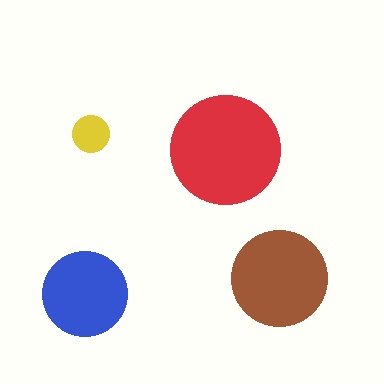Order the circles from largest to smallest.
the red one, the brown one, the blue one, the yellow one.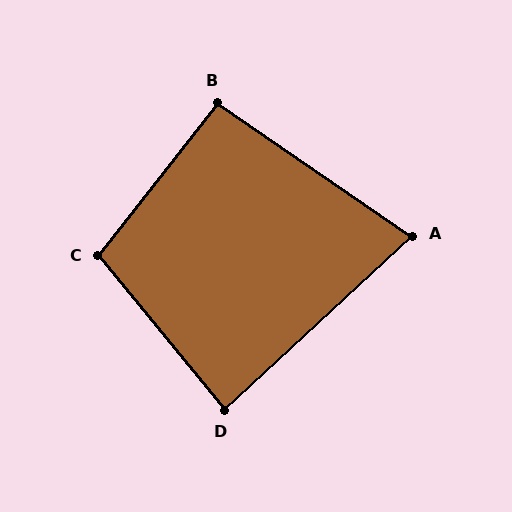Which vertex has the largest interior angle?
C, at approximately 103 degrees.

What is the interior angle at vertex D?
Approximately 86 degrees (approximately right).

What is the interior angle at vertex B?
Approximately 94 degrees (approximately right).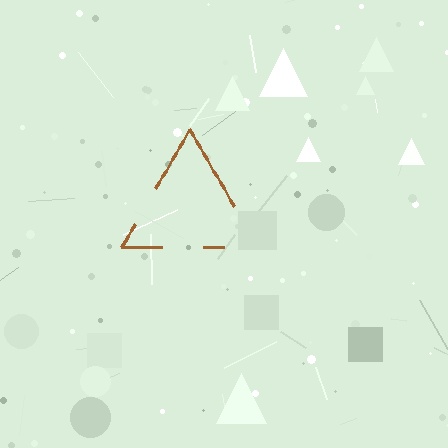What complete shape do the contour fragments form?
The contour fragments form a triangle.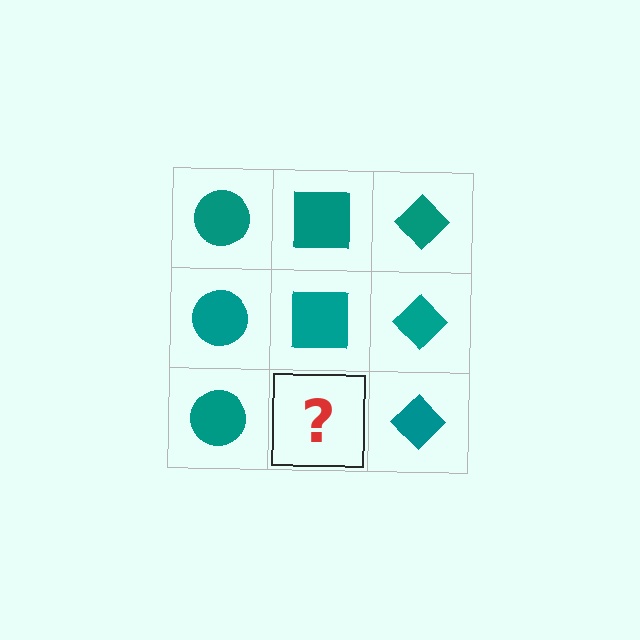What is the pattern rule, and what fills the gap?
The rule is that each column has a consistent shape. The gap should be filled with a teal square.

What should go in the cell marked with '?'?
The missing cell should contain a teal square.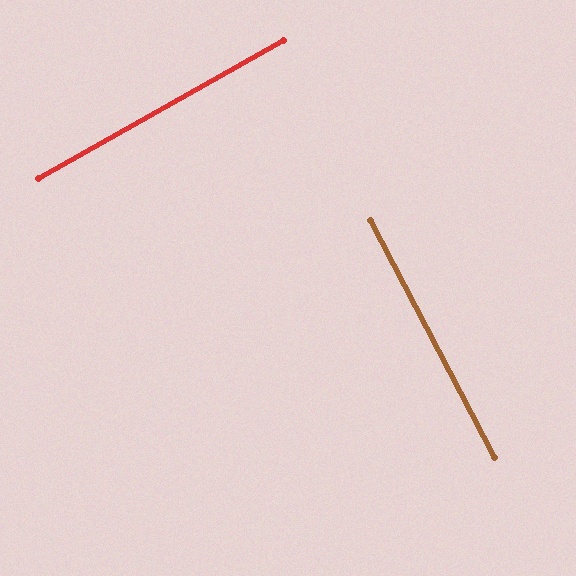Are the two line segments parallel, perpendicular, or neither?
Perpendicular — they meet at approximately 88°.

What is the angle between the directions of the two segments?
Approximately 88 degrees.